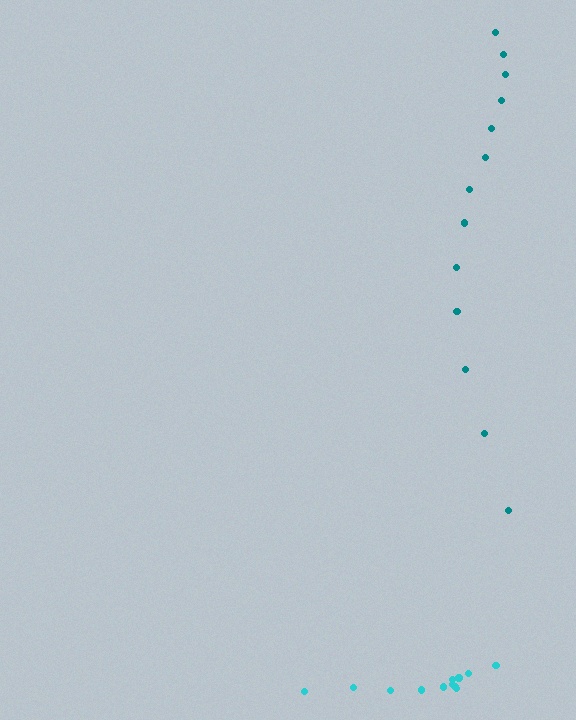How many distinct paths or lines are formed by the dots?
There are 2 distinct paths.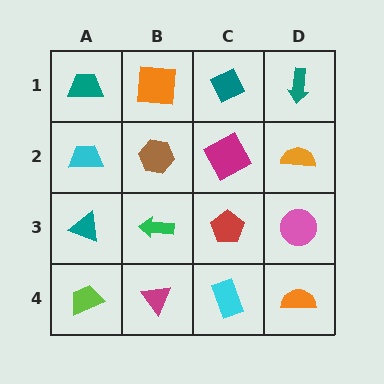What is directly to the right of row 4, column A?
A magenta triangle.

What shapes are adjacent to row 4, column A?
A teal triangle (row 3, column A), a magenta triangle (row 4, column B).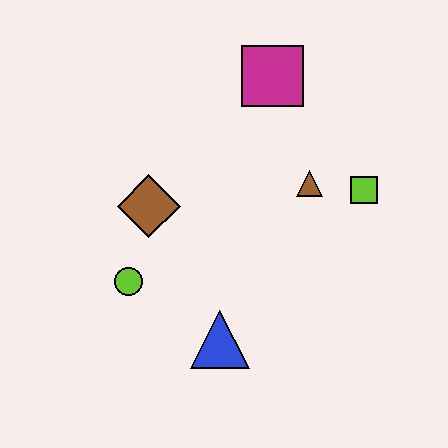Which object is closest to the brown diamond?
The lime circle is closest to the brown diamond.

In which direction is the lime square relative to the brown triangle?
The lime square is to the right of the brown triangle.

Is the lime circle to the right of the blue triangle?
No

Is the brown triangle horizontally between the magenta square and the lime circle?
No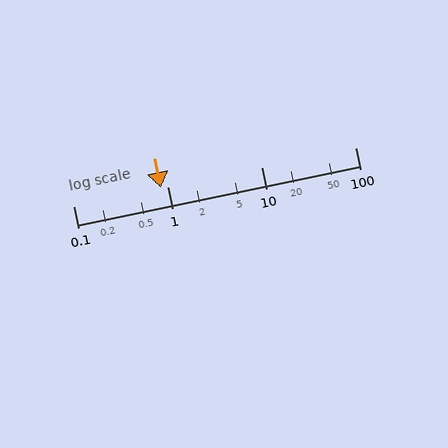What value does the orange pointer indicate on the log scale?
The pointer indicates approximately 0.86.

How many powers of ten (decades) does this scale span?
The scale spans 3 decades, from 0.1 to 100.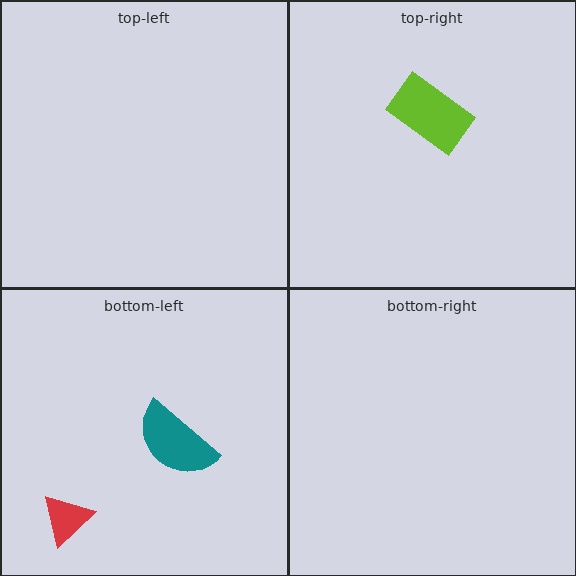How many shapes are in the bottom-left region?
2.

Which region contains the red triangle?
The bottom-left region.